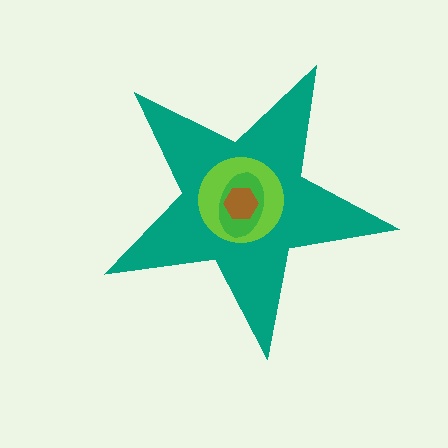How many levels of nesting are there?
4.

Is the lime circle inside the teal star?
Yes.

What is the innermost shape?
The brown hexagon.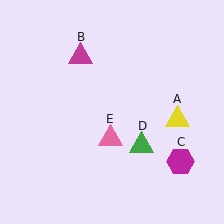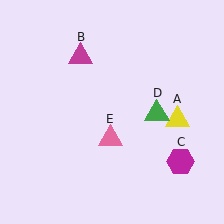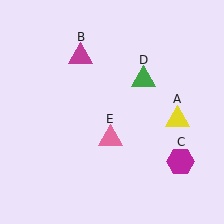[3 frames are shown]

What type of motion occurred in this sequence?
The green triangle (object D) rotated counterclockwise around the center of the scene.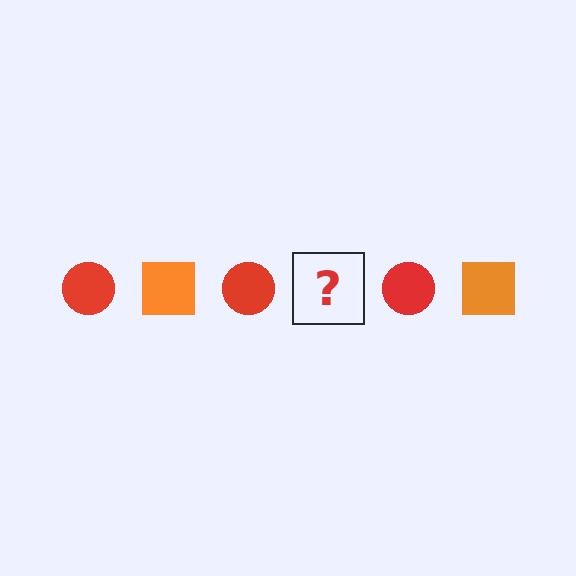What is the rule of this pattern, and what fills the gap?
The rule is that the pattern alternates between red circle and orange square. The gap should be filled with an orange square.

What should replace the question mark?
The question mark should be replaced with an orange square.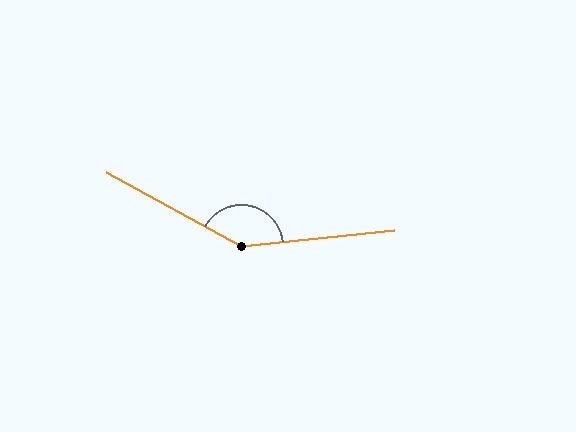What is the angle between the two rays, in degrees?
Approximately 145 degrees.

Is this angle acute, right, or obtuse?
It is obtuse.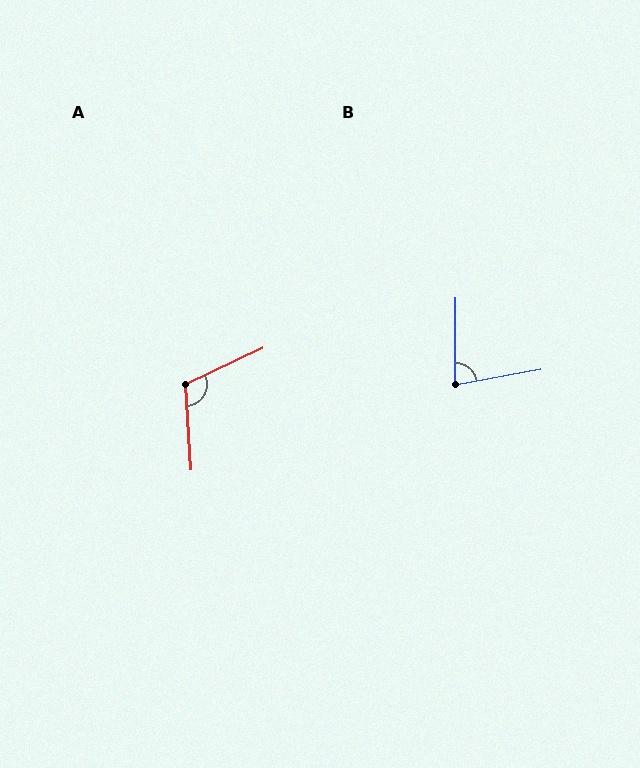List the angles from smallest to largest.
B (80°), A (112°).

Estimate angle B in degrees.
Approximately 80 degrees.